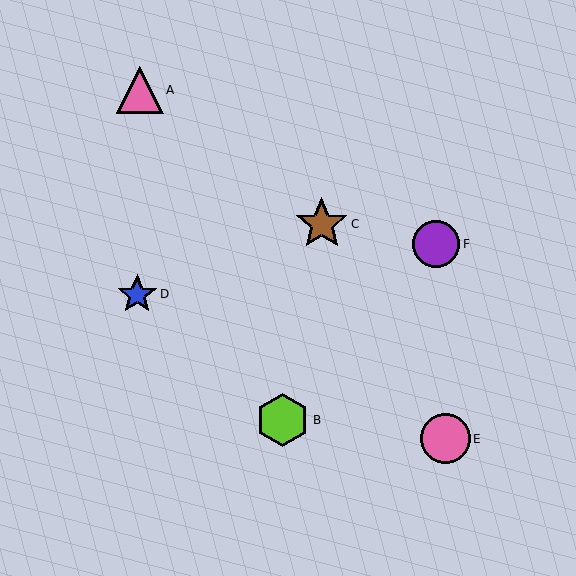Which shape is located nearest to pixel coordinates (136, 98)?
The pink triangle (labeled A) at (140, 90) is nearest to that location.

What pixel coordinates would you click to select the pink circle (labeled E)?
Click at (445, 439) to select the pink circle E.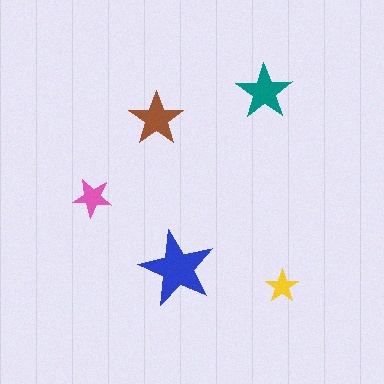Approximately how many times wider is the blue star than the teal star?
About 1.5 times wider.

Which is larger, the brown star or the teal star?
The teal one.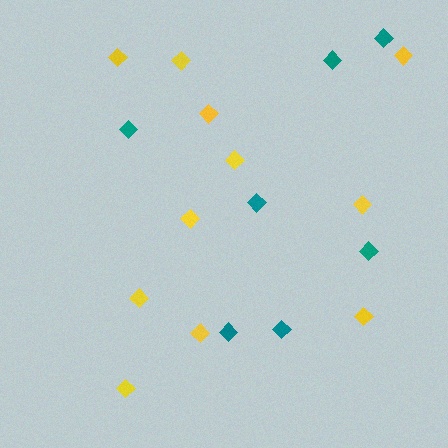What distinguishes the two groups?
There are 2 groups: one group of yellow diamonds (11) and one group of teal diamonds (7).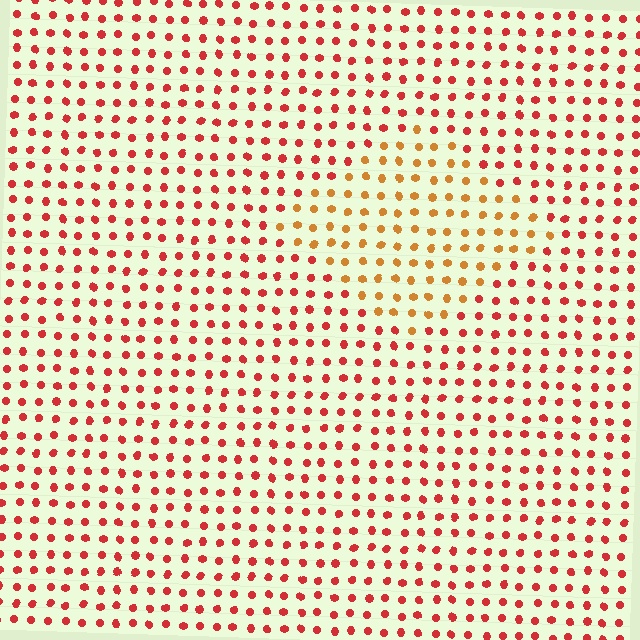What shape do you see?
I see a diamond.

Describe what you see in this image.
The image is filled with small red elements in a uniform arrangement. A diamond-shaped region is visible where the elements are tinted to a slightly different hue, forming a subtle color boundary.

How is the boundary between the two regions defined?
The boundary is defined purely by a slight shift in hue (about 34 degrees). Spacing, size, and orientation are identical on both sides.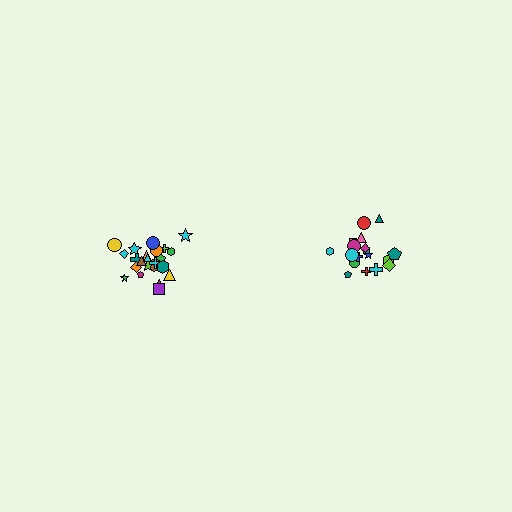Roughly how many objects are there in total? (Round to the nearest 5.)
Roughly 45 objects in total.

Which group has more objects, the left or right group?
The left group.